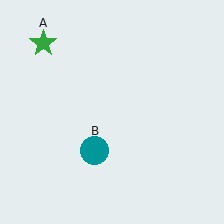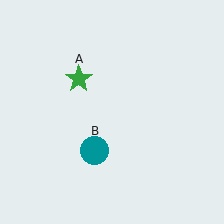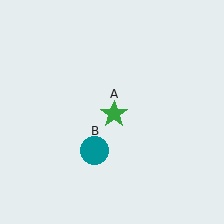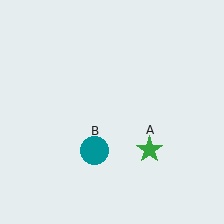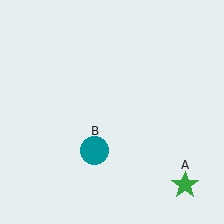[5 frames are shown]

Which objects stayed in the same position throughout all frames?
Teal circle (object B) remained stationary.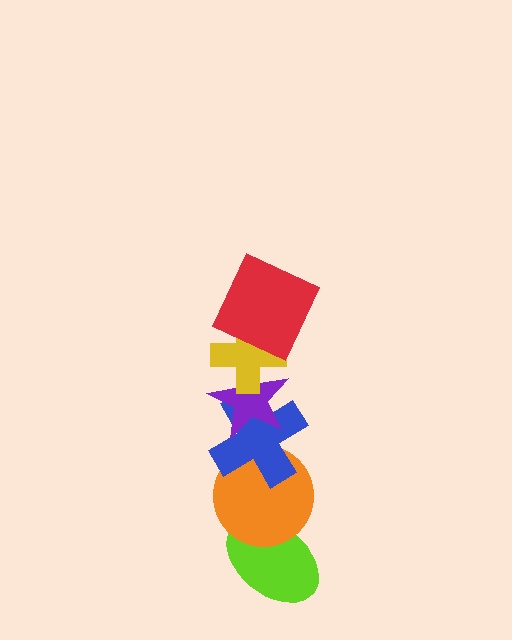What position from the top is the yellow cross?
The yellow cross is 2nd from the top.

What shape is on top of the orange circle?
The blue cross is on top of the orange circle.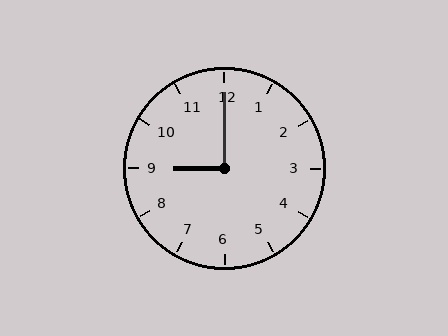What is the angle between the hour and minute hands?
Approximately 90 degrees.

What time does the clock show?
9:00.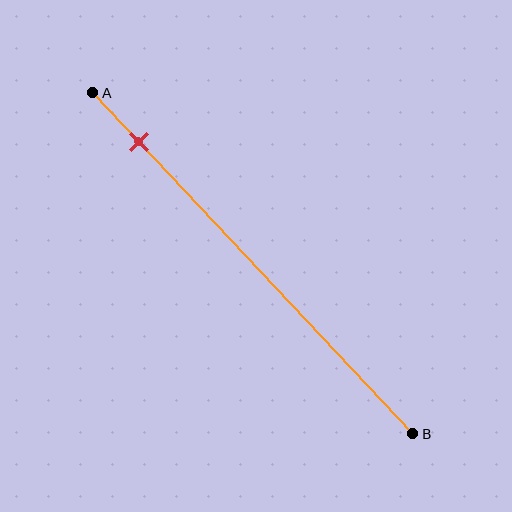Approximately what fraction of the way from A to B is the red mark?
The red mark is approximately 15% of the way from A to B.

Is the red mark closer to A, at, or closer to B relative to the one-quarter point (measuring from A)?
The red mark is closer to point A than the one-quarter point of segment AB.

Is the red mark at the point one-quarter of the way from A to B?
No, the mark is at about 15% from A, not at the 25% one-quarter point.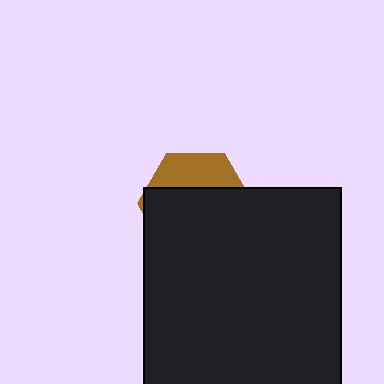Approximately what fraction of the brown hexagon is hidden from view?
Roughly 69% of the brown hexagon is hidden behind the black square.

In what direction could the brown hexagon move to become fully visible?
The brown hexagon could move up. That would shift it out from behind the black square entirely.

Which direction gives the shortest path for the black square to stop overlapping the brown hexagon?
Moving down gives the shortest separation.